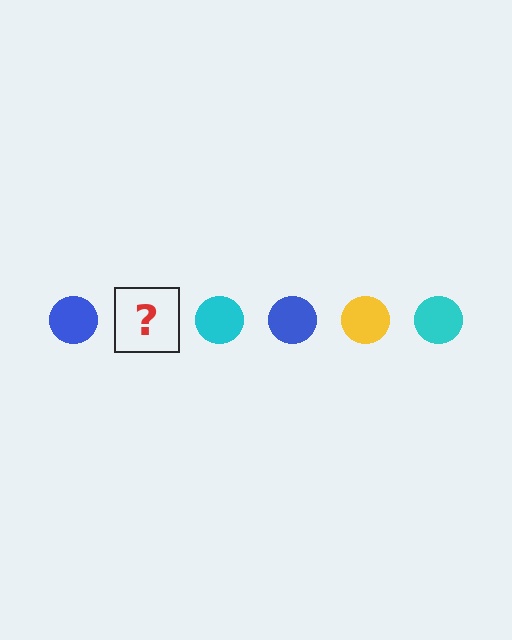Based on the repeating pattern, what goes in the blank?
The blank should be a yellow circle.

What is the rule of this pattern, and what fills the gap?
The rule is that the pattern cycles through blue, yellow, cyan circles. The gap should be filled with a yellow circle.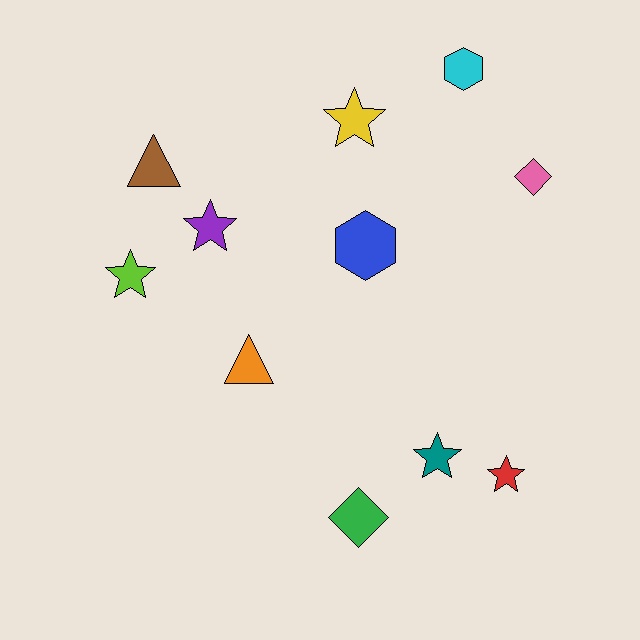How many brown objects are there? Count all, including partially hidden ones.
There is 1 brown object.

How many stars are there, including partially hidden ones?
There are 5 stars.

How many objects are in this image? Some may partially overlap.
There are 11 objects.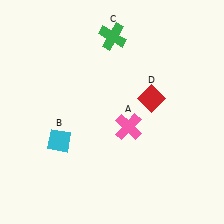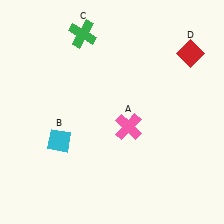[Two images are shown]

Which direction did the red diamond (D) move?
The red diamond (D) moved up.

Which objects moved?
The objects that moved are: the green cross (C), the red diamond (D).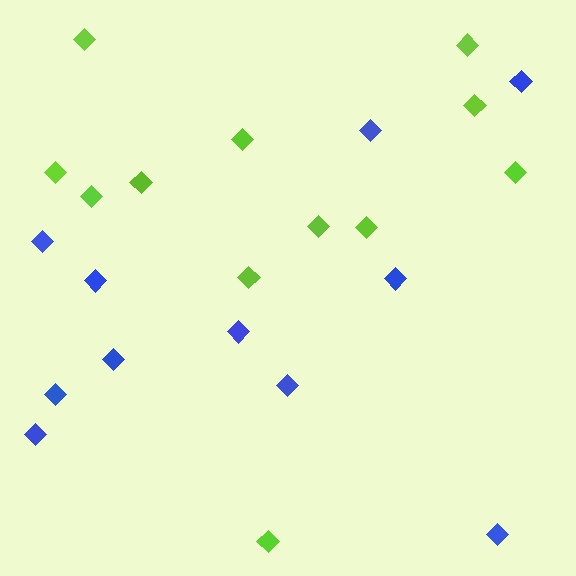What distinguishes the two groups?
There are 2 groups: one group of lime diamonds (12) and one group of blue diamonds (11).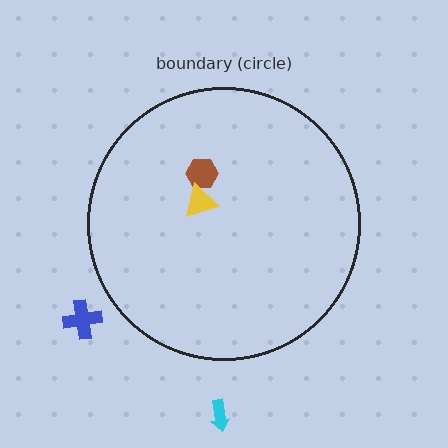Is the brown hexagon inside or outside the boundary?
Inside.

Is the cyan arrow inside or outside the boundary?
Outside.